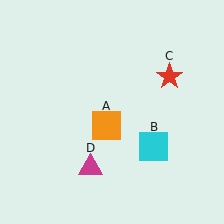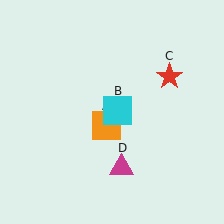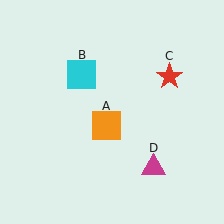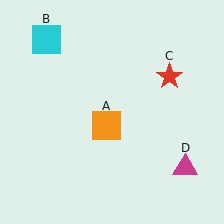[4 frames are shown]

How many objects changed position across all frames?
2 objects changed position: cyan square (object B), magenta triangle (object D).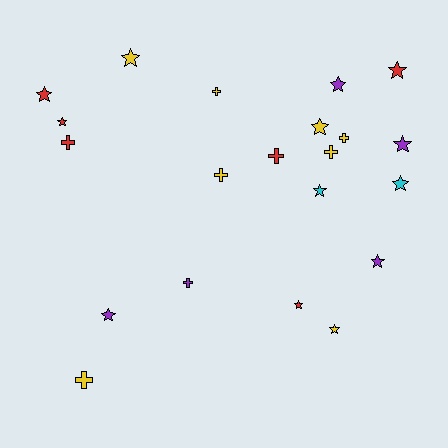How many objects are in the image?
There are 21 objects.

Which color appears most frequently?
Yellow, with 8 objects.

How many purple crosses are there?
There is 1 purple cross.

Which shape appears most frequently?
Star, with 13 objects.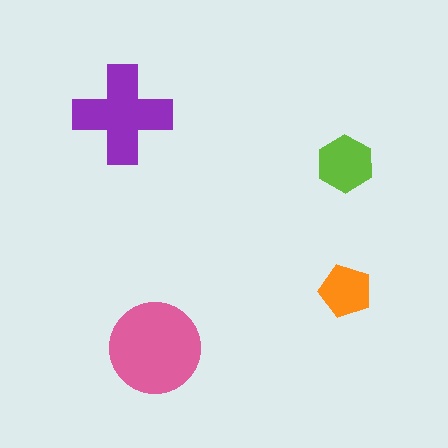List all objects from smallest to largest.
The orange pentagon, the lime hexagon, the purple cross, the pink circle.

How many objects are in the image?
There are 4 objects in the image.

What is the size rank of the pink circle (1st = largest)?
1st.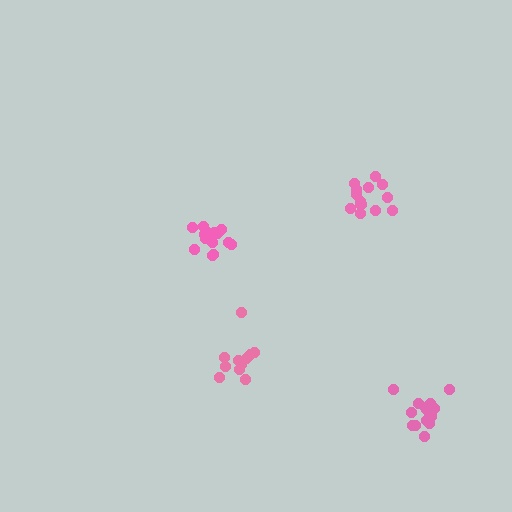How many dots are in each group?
Group 1: 14 dots, Group 2: 14 dots, Group 3: 11 dots, Group 4: 14 dots (53 total).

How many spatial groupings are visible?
There are 4 spatial groupings.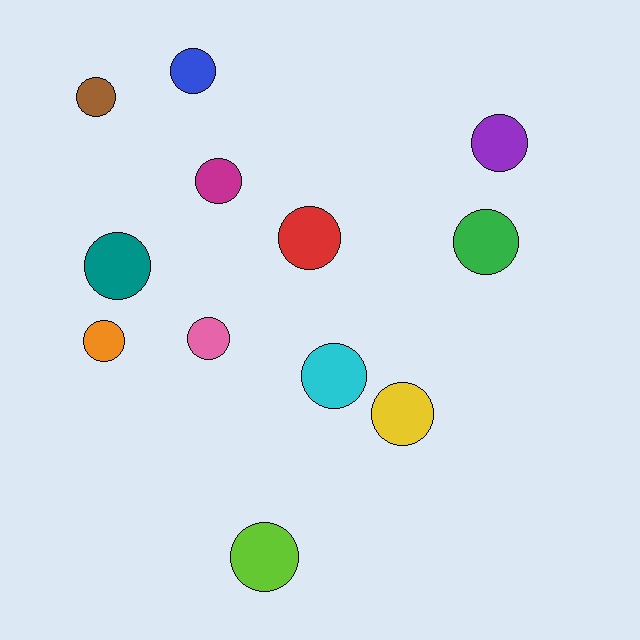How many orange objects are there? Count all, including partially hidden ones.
There is 1 orange object.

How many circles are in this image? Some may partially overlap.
There are 12 circles.